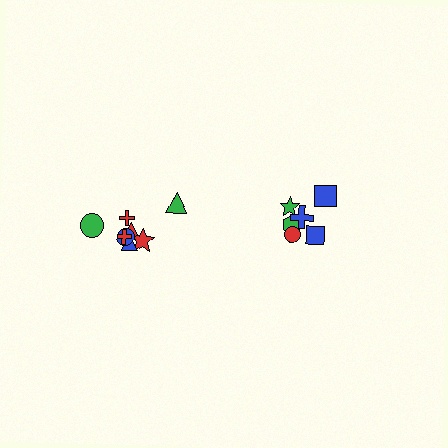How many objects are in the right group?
There are 6 objects.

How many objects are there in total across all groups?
There are 14 objects.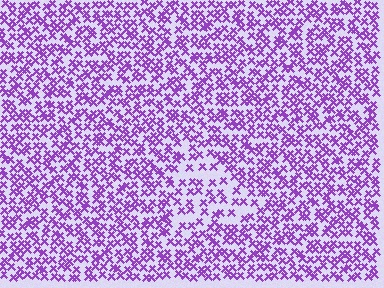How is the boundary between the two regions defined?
The boundary is defined by a change in element density (approximately 1.7x ratio). All elements are the same color, size, and shape.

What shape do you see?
I see a triangle.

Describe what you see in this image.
The image contains small purple elements arranged at two different densities. A triangle-shaped region is visible where the elements are less densely packed than the surrounding area.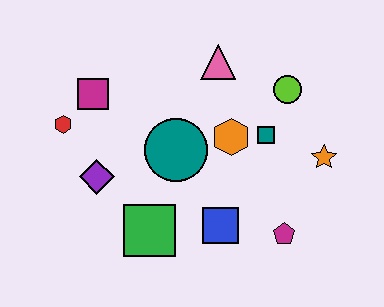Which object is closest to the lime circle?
The teal square is closest to the lime circle.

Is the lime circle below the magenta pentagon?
No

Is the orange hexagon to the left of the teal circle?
No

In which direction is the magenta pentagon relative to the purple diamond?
The magenta pentagon is to the right of the purple diamond.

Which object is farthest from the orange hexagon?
The red hexagon is farthest from the orange hexagon.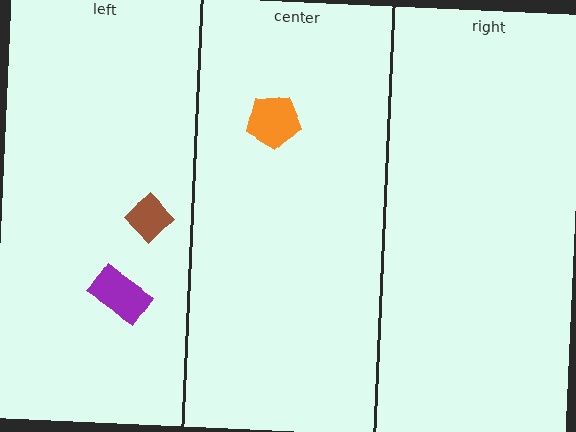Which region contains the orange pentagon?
The center region.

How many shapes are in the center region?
1.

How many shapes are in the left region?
2.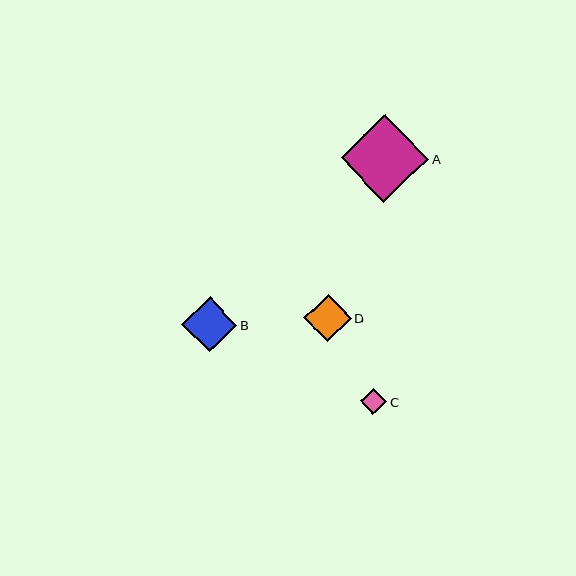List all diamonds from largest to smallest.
From largest to smallest: A, B, D, C.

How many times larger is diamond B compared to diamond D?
Diamond B is approximately 1.2 times the size of diamond D.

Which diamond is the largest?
Diamond A is the largest with a size of approximately 88 pixels.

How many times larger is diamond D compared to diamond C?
Diamond D is approximately 1.8 times the size of diamond C.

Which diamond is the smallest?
Diamond C is the smallest with a size of approximately 27 pixels.